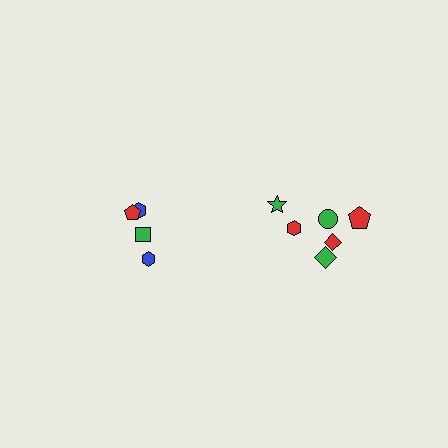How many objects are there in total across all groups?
There are 10 objects.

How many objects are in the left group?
There are 4 objects.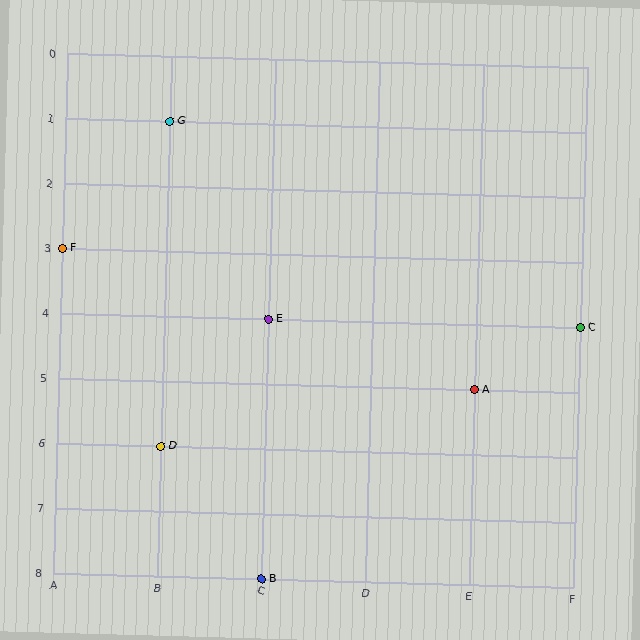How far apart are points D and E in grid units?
Points D and E are 1 column and 2 rows apart (about 2.2 grid units diagonally).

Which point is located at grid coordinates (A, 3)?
Point F is at (A, 3).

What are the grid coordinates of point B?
Point B is at grid coordinates (C, 8).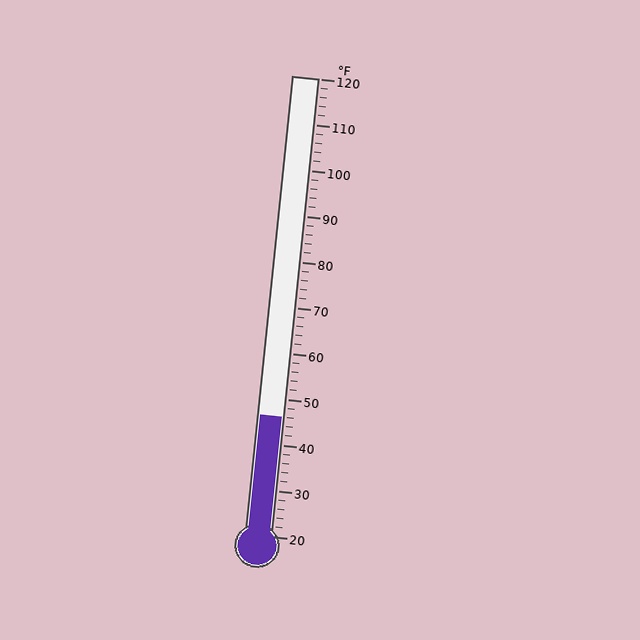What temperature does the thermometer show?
The thermometer shows approximately 46°F.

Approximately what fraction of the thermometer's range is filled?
The thermometer is filled to approximately 25% of its range.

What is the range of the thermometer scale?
The thermometer scale ranges from 20°F to 120°F.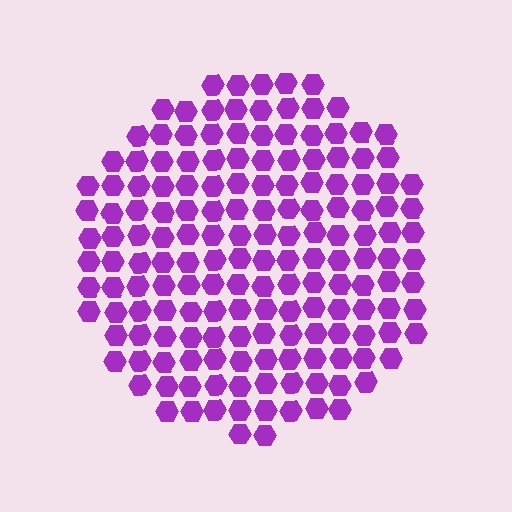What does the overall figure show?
The overall figure shows a circle.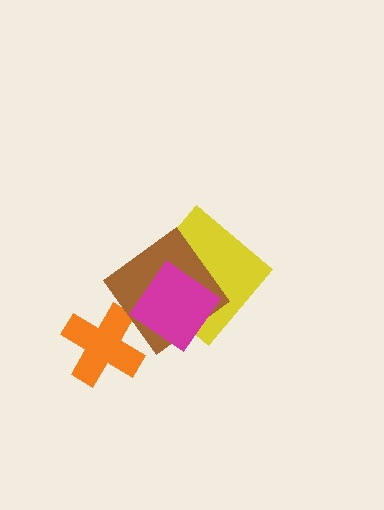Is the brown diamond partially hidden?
Yes, it is partially covered by another shape.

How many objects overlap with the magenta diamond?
2 objects overlap with the magenta diamond.